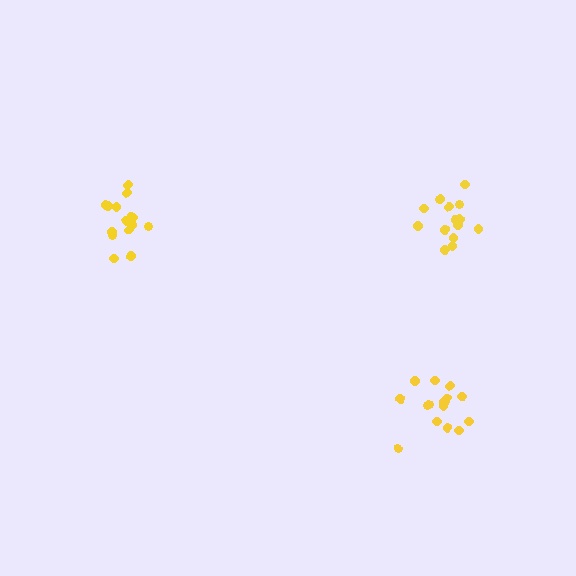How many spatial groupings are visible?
There are 3 spatial groupings.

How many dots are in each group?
Group 1: 15 dots, Group 2: 15 dots, Group 3: 15 dots (45 total).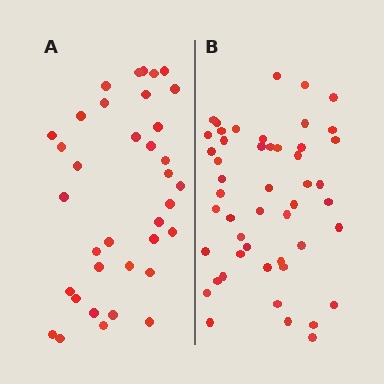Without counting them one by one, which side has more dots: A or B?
Region B (the right region) has more dots.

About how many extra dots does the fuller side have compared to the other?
Region B has approximately 15 more dots than region A.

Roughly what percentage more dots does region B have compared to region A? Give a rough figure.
About 35% more.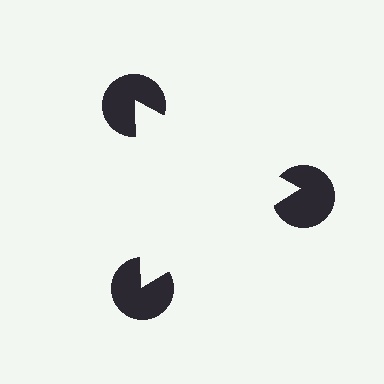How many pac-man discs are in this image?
There are 3 — one at each vertex of the illusory triangle.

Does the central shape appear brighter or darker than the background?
It typically appears slightly brighter than the background, even though no actual brightness change is drawn.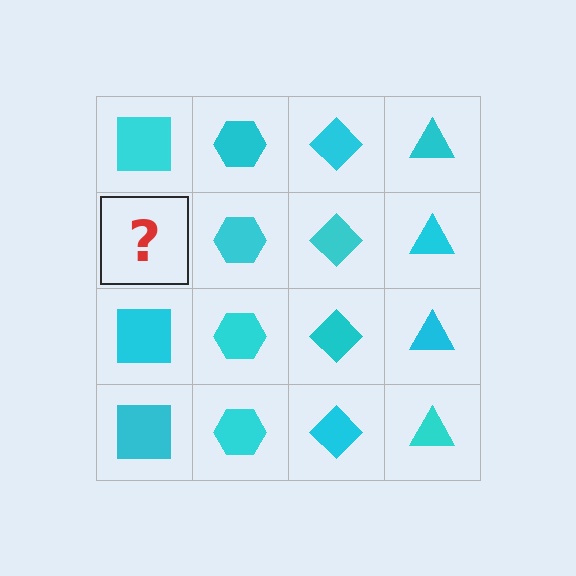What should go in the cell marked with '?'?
The missing cell should contain a cyan square.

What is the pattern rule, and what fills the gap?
The rule is that each column has a consistent shape. The gap should be filled with a cyan square.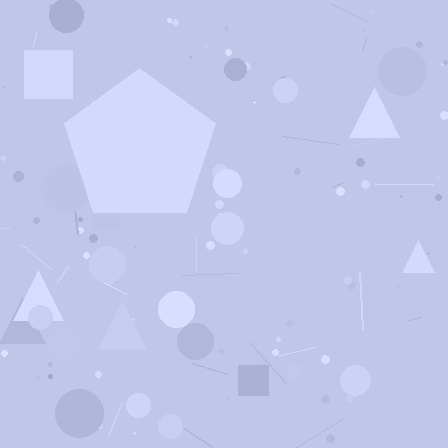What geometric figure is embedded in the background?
A pentagon is embedded in the background.